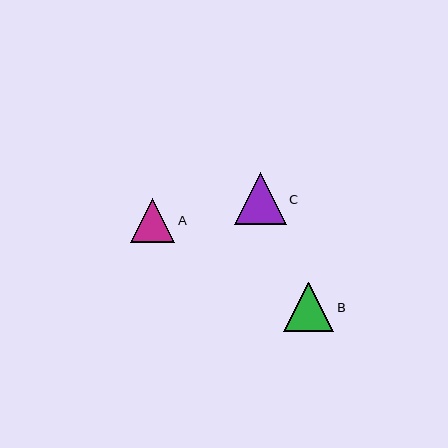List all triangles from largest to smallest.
From largest to smallest: C, B, A.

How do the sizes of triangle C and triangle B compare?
Triangle C and triangle B are approximately the same size.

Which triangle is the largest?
Triangle C is the largest with a size of approximately 52 pixels.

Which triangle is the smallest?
Triangle A is the smallest with a size of approximately 44 pixels.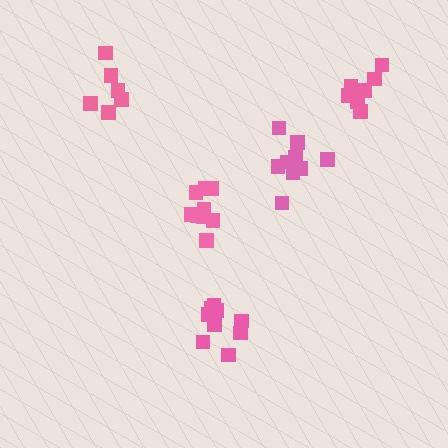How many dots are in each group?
Group 1: 9 dots, Group 2: 7 dots, Group 3: 7 dots, Group 4: 10 dots, Group 5: 9 dots (42 total).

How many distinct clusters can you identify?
There are 5 distinct clusters.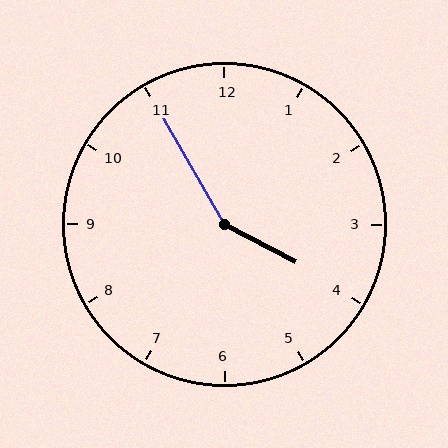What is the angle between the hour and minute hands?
Approximately 148 degrees.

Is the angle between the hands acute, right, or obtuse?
It is obtuse.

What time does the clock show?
3:55.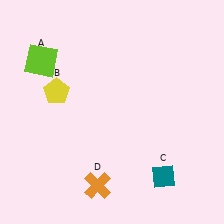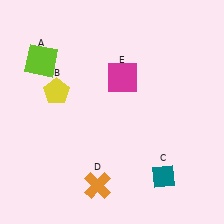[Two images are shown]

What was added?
A magenta square (E) was added in Image 2.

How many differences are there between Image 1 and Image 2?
There is 1 difference between the two images.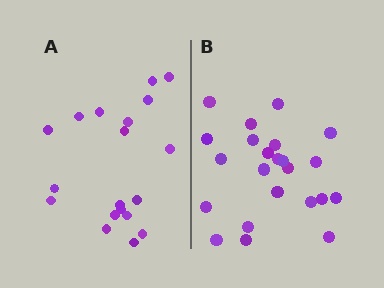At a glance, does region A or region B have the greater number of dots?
Region B (the right region) has more dots.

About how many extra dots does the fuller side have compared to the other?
Region B has about 4 more dots than region A.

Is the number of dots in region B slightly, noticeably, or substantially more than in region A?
Region B has only slightly more — the two regions are fairly close. The ratio is roughly 1.2 to 1.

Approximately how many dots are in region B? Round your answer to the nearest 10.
About 20 dots. (The exact count is 23, which rounds to 20.)